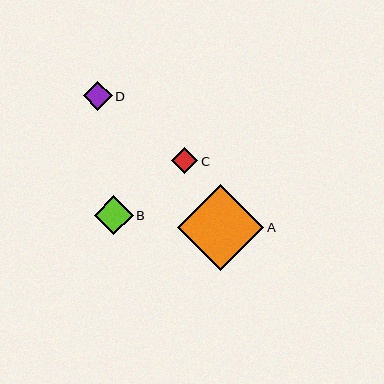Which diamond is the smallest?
Diamond C is the smallest with a size of approximately 26 pixels.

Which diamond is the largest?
Diamond A is the largest with a size of approximately 86 pixels.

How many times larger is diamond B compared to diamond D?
Diamond B is approximately 1.4 times the size of diamond D.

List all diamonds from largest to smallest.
From largest to smallest: A, B, D, C.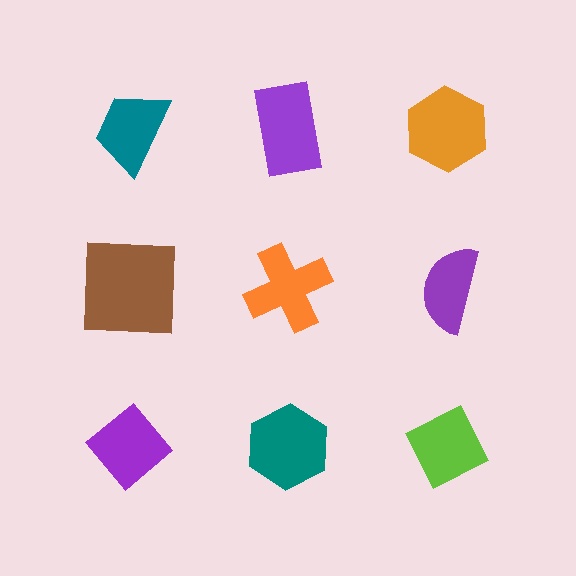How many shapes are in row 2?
3 shapes.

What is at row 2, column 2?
An orange cross.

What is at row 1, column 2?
A purple rectangle.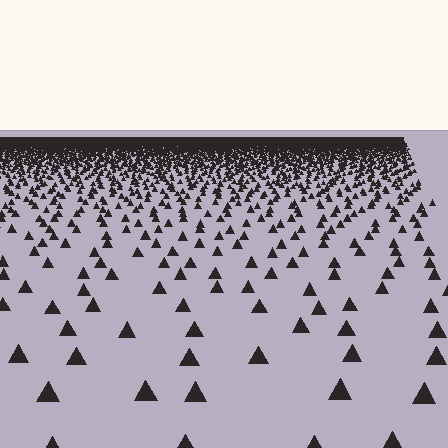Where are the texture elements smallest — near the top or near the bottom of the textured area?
Near the top.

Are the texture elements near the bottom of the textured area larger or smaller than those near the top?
Larger. Near the bottom, elements are closer to the viewer and appear at a bigger on-screen size.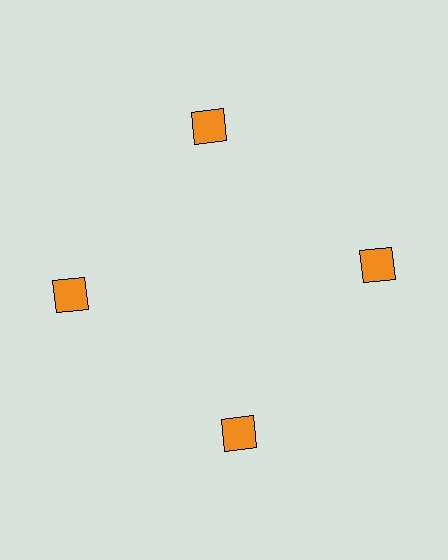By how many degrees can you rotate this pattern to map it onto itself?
The pattern maps onto itself every 90 degrees of rotation.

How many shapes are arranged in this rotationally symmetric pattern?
There are 4 shapes, arranged in 4 groups of 1.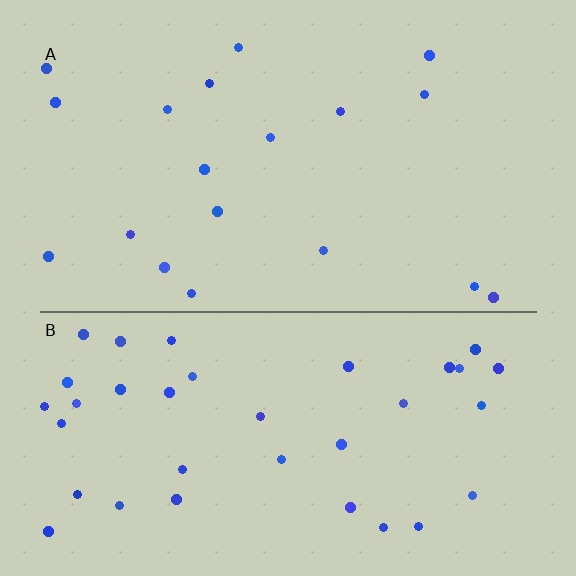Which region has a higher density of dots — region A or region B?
B (the bottom).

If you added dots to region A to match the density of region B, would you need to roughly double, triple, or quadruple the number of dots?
Approximately double.